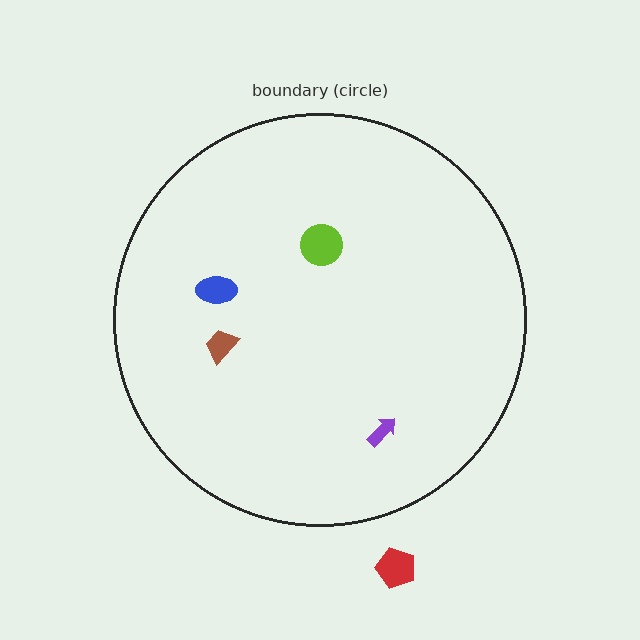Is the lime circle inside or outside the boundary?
Inside.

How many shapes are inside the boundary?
4 inside, 1 outside.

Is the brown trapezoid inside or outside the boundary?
Inside.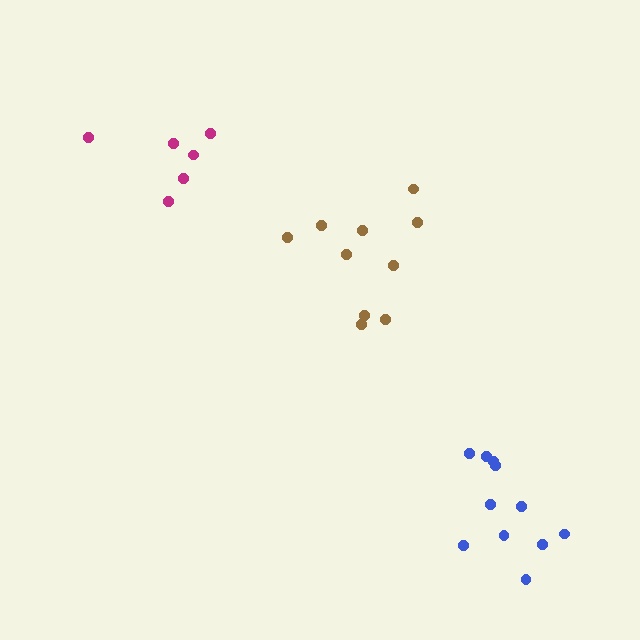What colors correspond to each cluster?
The clusters are colored: brown, magenta, blue.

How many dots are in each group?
Group 1: 10 dots, Group 2: 6 dots, Group 3: 11 dots (27 total).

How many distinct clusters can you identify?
There are 3 distinct clusters.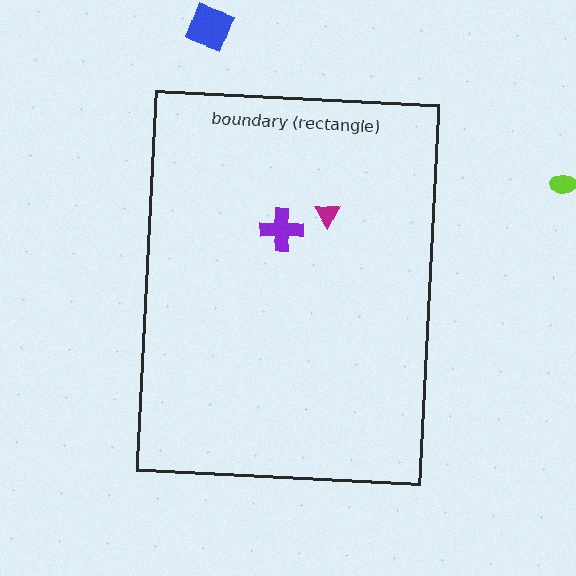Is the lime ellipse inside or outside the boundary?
Outside.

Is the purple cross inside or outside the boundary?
Inside.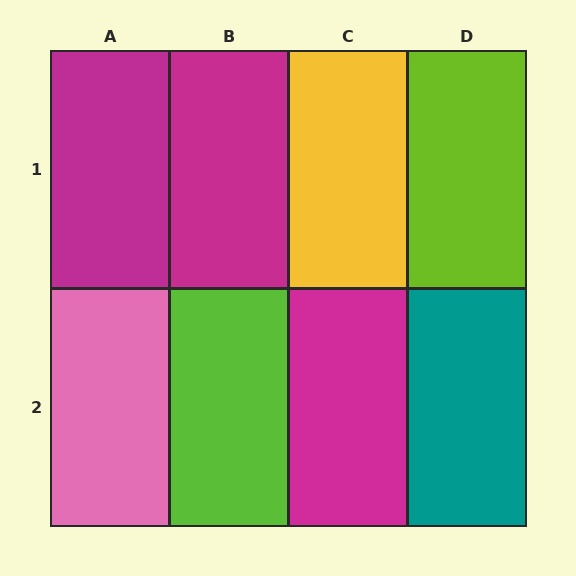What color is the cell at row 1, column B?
Magenta.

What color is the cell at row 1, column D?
Lime.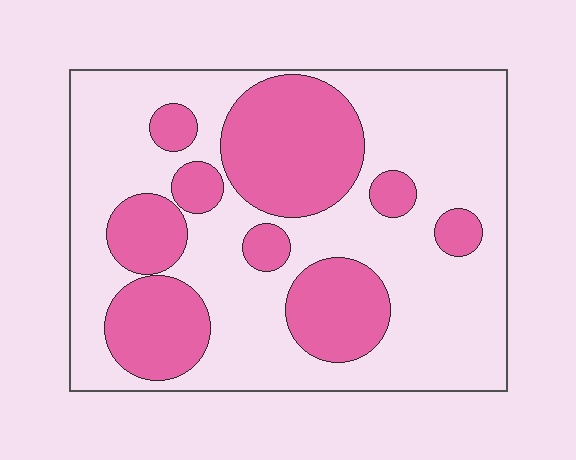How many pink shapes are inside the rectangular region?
9.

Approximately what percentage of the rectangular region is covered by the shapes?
Approximately 35%.